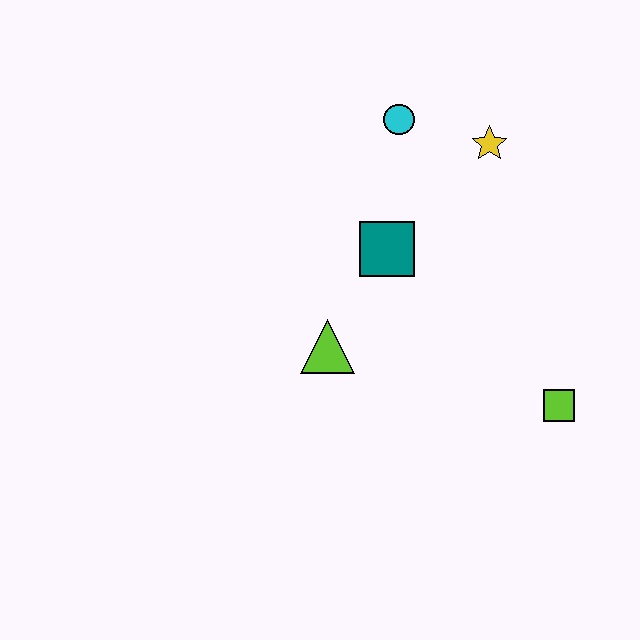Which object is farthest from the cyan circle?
The lime square is farthest from the cyan circle.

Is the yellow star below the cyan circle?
Yes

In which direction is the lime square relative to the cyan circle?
The lime square is below the cyan circle.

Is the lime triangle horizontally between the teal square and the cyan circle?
No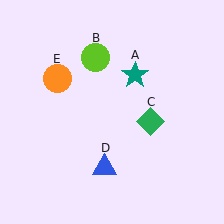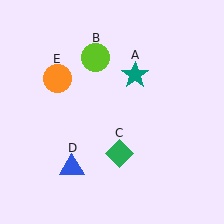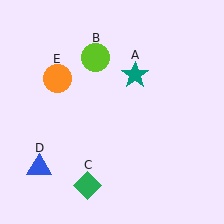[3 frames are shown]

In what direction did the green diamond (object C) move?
The green diamond (object C) moved down and to the left.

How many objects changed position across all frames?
2 objects changed position: green diamond (object C), blue triangle (object D).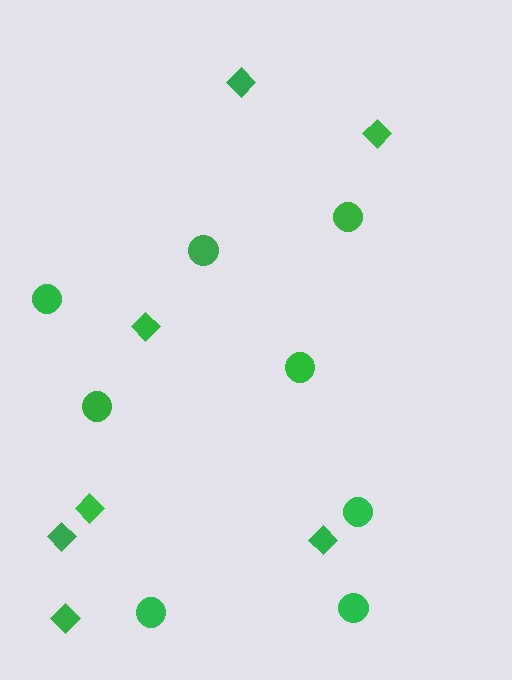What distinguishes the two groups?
There are 2 groups: one group of diamonds (7) and one group of circles (8).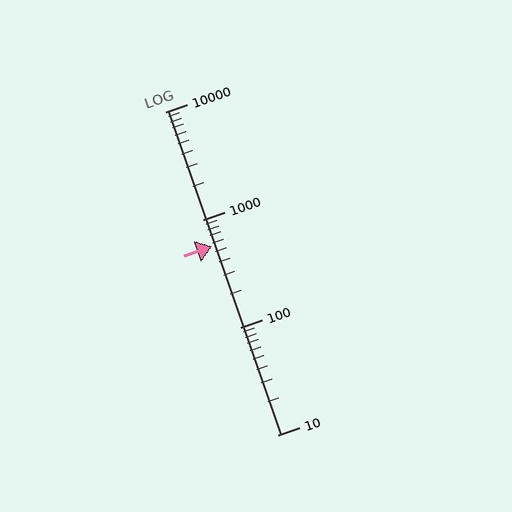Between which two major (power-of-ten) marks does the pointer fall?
The pointer is between 100 and 1000.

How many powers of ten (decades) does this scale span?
The scale spans 3 decades, from 10 to 10000.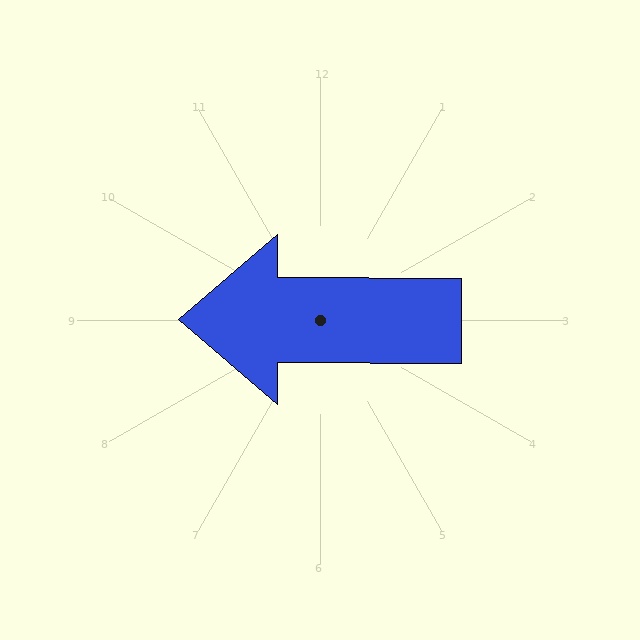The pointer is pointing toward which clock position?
Roughly 9 o'clock.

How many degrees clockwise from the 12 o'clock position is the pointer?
Approximately 270 degrees.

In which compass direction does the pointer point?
West.